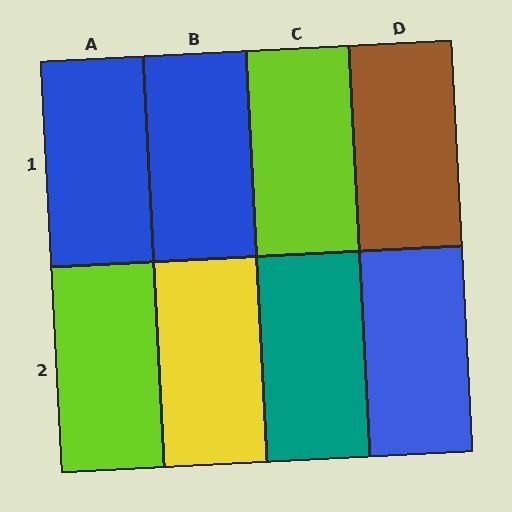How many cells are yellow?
1 cell is yellow.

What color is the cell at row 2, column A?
Lime.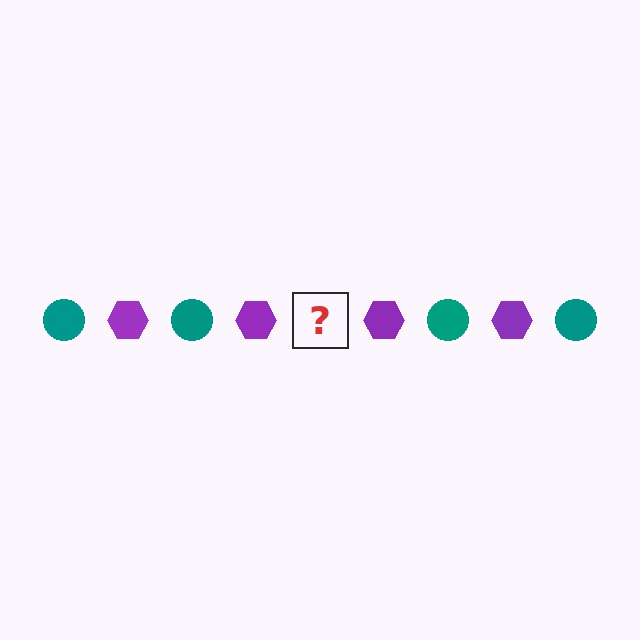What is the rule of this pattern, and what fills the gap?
The rule is that the pattern alternates between teal circle and purple hexagon. The gap should be filled with a teal circle.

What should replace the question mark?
The question mark should be replaced with a teal circle.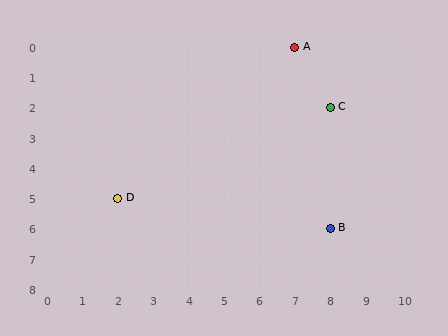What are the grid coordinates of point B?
Point B is at grid coordinates (8, 6).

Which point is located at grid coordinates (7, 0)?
Point A is at (7, 0).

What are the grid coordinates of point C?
Point C is at grid coordinates (8, 2).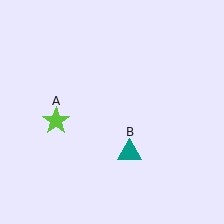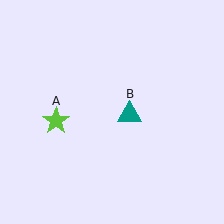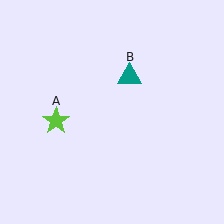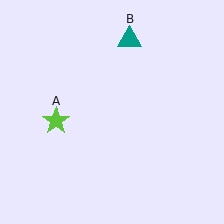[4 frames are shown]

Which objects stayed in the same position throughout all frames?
Lime star (object A) remained stationary.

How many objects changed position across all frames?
1 object changed position: teal triangle (object B).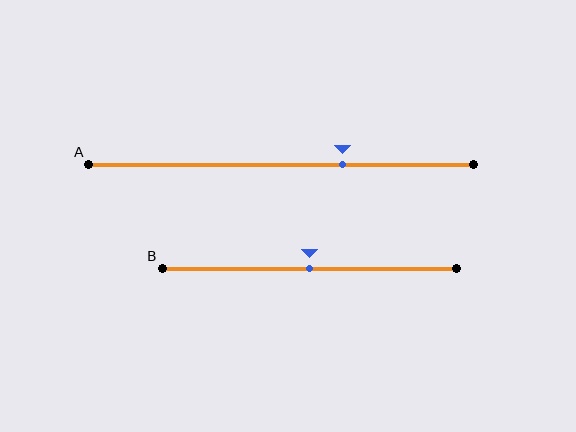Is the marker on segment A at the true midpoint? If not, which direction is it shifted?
No, the marker on segment A is shifted to the right by about 16% of the segment length.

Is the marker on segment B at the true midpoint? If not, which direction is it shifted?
Yes, the marker on segment B is at the true midpoint.